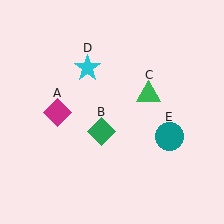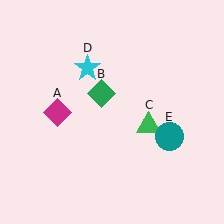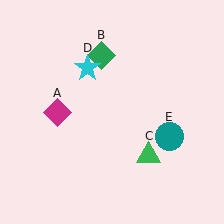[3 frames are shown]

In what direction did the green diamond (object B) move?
The green diamond (object B) moved up.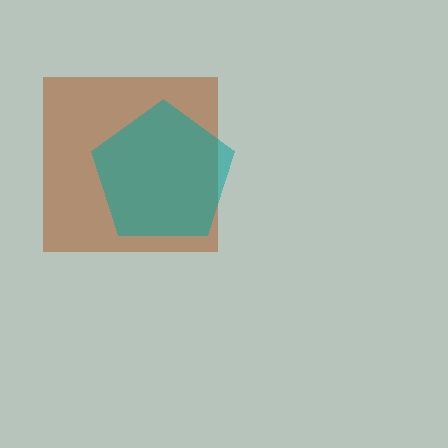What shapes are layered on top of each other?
The layered shapes are: a brown square, a teal pentagon.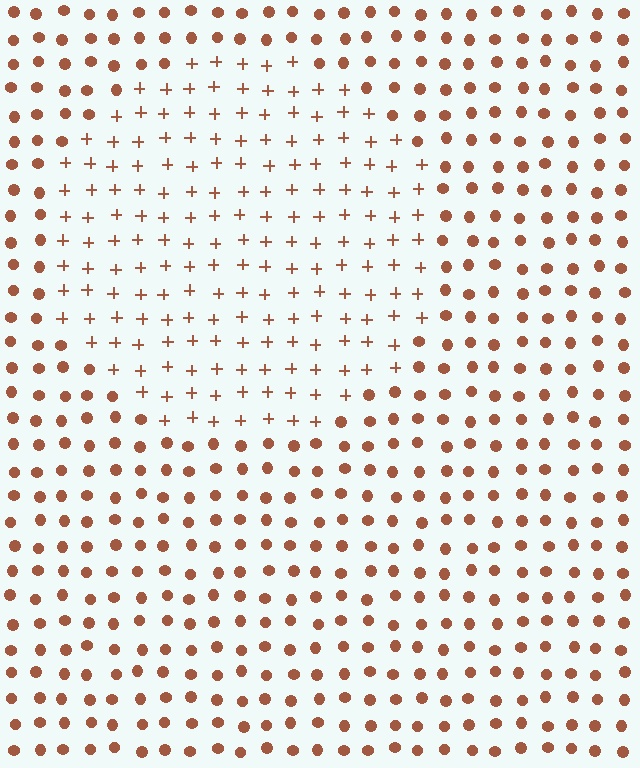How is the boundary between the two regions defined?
The boundary is defined by a change in element shape: plus signs inside vs. circles outside. All elements share the same color and spacing.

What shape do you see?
I see a circle.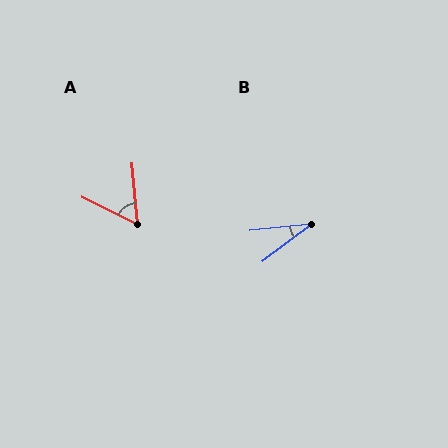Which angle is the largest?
A, at approximately 59 degrees.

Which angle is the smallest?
B, at approximately 31 degrees.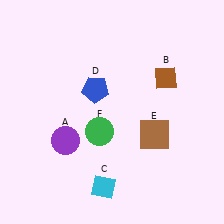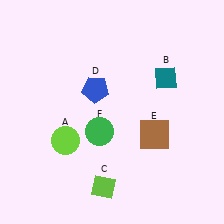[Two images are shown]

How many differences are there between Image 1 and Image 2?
There are 3 differences between the two images.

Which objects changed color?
A changed from purple to lime. B changed from brown to teal. C changed from cyan to lime.